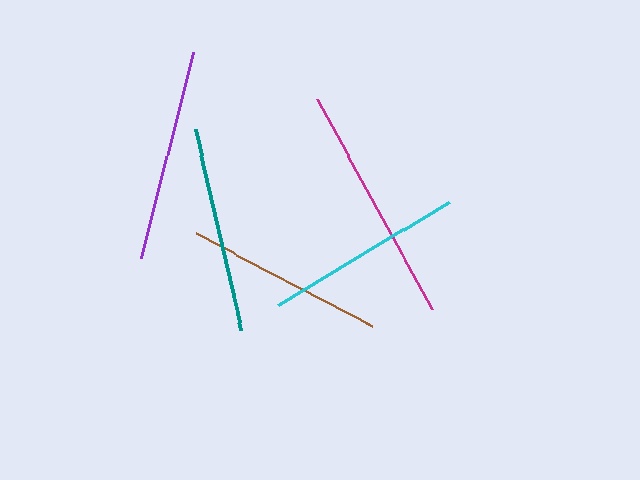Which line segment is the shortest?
The brown line is the shortest at approximately 199 pixels.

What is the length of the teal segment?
The teal segment is approximately 206 pixels long.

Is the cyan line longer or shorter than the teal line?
The teal line is longer than the cyan line.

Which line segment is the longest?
The magenta line is the longest at approximately 240 pixels.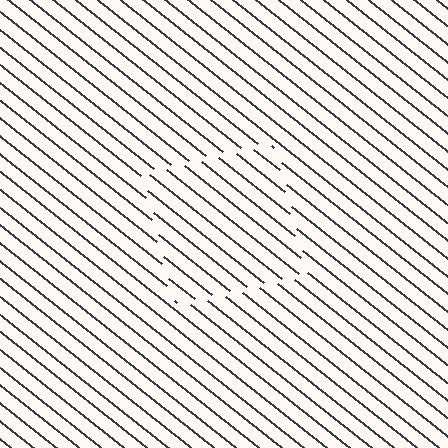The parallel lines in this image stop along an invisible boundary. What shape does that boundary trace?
An illusory square. The interior of the shape contains the same grating, shifted by half a period — the contour is defined by the phase discontinuity where line-ends from the inner and outer gratings abut.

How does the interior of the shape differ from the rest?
The interior of the shape contains the same grating, shifted by half a period — the contour is defined by the phase discontinuity where line-ends from the inner and outer gratings abut.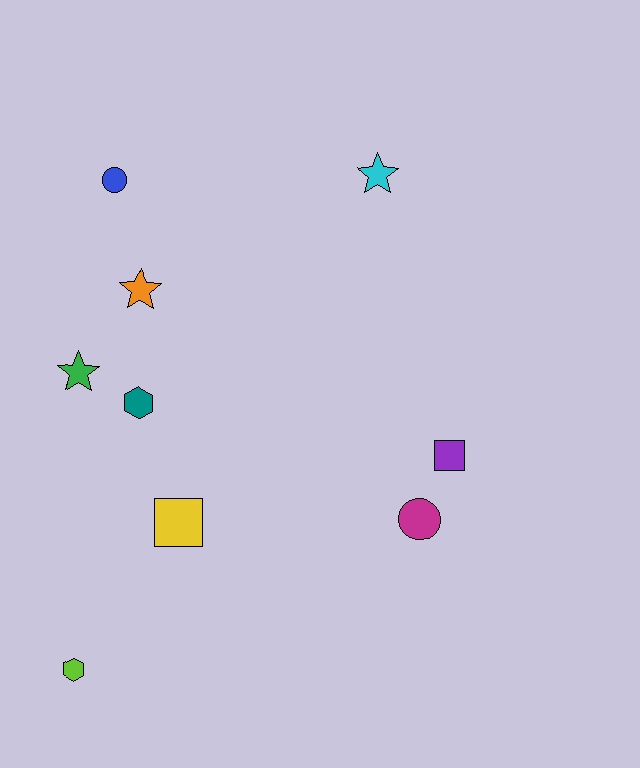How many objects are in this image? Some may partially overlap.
There are 9 objects.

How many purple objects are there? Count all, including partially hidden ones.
There is 1 purple object.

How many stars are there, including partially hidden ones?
There are 3 stars.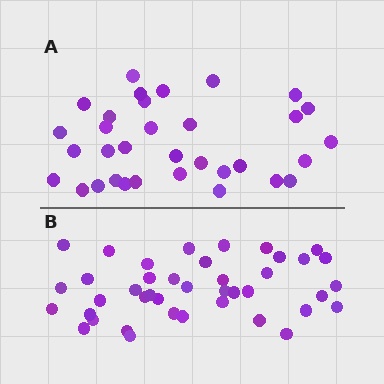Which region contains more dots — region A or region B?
Region B (the bottom region) has more dots.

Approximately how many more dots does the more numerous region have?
Region B has roughly 8 or so more dots than region A.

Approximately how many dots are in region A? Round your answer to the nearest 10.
About 30 dots. (The exact count is 33, which rounds to 30.)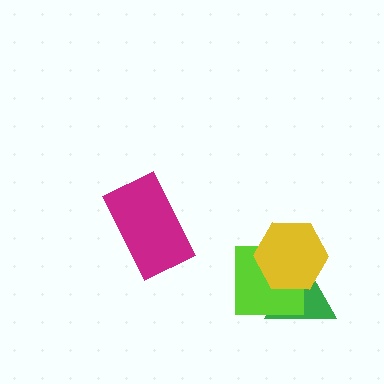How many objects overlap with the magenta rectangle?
0 objects overlap with the magenta rectangle.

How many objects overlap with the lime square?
2 objects overlap with the lime square.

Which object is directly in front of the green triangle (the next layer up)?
The lime square is directly in front of the green triangle.